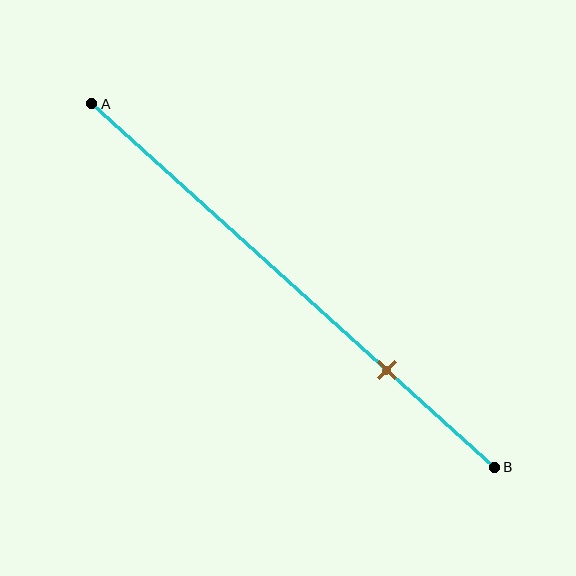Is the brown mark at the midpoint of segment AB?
No, the mark is at about 75% from A, not at the 50% midpoint.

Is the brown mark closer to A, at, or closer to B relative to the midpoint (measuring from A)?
The brown mark is closer to point B than the midpoint of segment AB.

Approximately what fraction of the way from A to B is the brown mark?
The brown mark is approximately 75% of the way from A to B.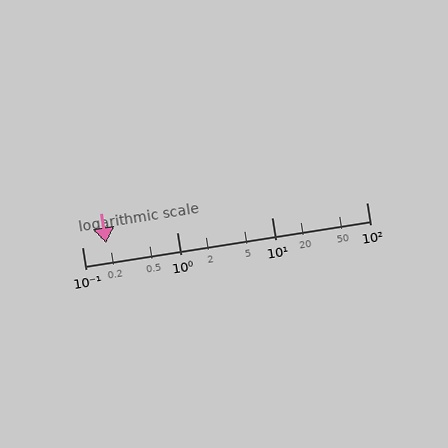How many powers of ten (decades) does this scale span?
The scale spans 3 decades, from 0.1 to 100.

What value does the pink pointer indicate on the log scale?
The pointer indicates approximately 0.18.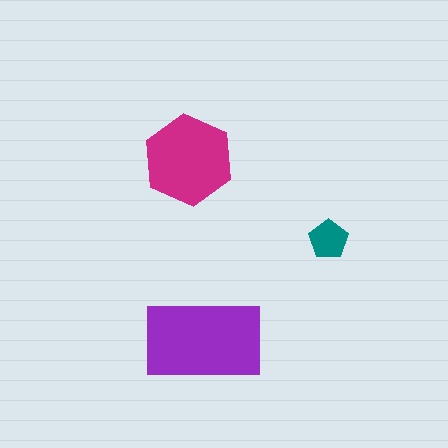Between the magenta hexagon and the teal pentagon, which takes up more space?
The magenta hexagon.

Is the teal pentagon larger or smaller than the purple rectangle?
Smaller.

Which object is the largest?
The purple rectangle.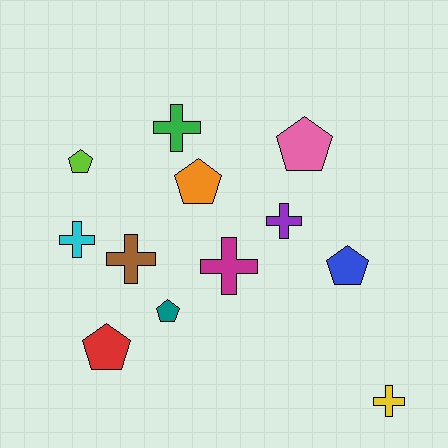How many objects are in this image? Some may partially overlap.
There are 12 objects.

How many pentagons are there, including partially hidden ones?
There are 6 pentagons.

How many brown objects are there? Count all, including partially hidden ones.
There is 1 brown object.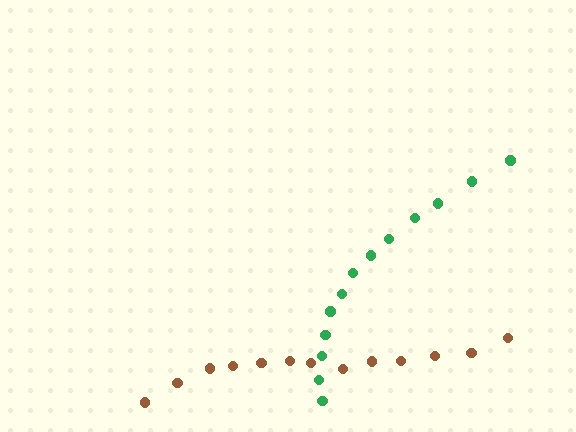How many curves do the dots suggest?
There are 2 distinct paths.